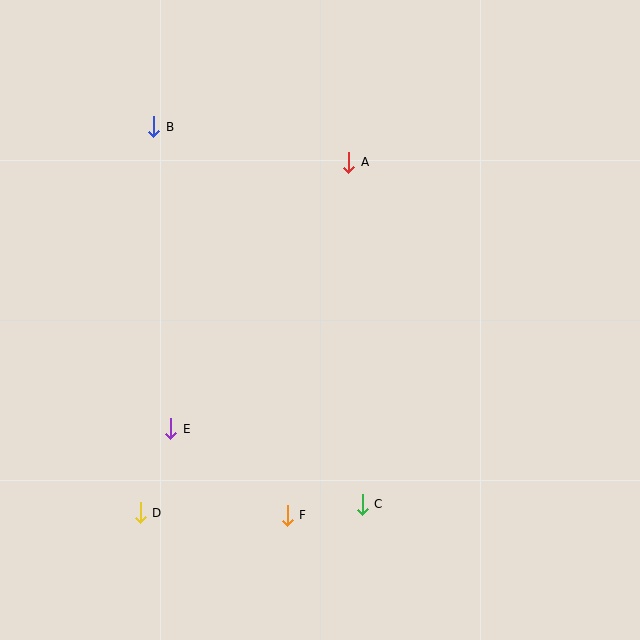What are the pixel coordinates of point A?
Point A is at (349, 162).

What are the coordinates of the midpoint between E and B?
The midpoint between E and B is at (162, 278).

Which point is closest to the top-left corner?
Point B is closest to the top-left corner.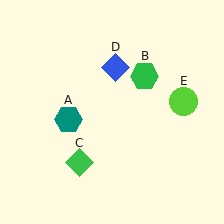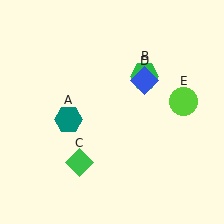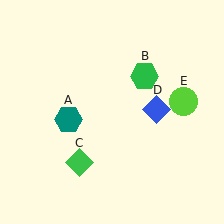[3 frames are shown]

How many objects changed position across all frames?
1 object changed position: blue diamond (object D).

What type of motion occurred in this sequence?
The blue diamond (object D) rotated clockwise around the center of the scene.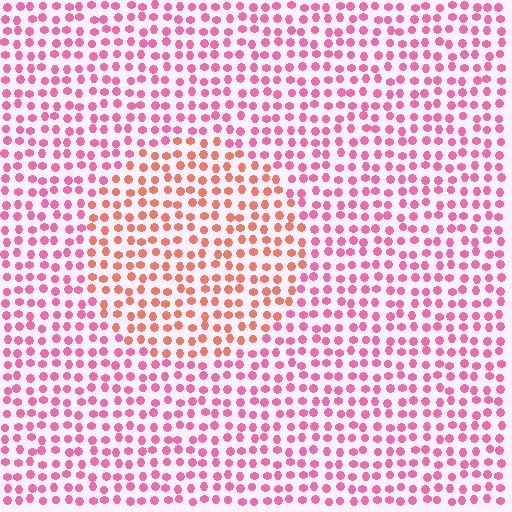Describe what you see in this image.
The image is filled with small pink elements in a uniform arrangement. A circle-shaped region is visible where the elements are tinted to a slightly different hue, forming a subtle color boundary.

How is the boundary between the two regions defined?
The boundary is defined purely by a slight shift in hue (about 39 degrees). Spacing, size, and orientation are identical on both sides.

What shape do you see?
I see a circle.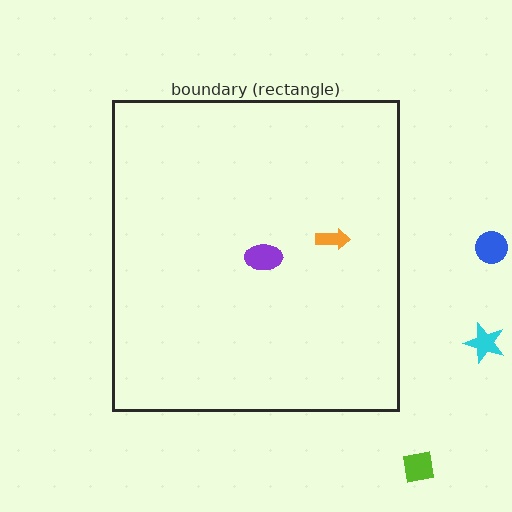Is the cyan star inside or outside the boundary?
Outside.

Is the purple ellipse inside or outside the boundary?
Inside.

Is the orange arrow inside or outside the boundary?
Inside.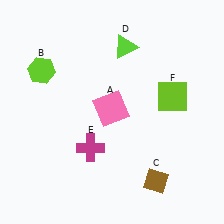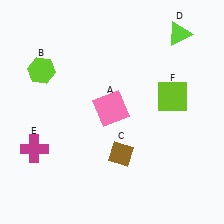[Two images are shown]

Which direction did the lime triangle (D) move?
The lime triangle (D) moved right.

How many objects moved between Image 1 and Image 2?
3 objects moved between the two images.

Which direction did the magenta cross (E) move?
The magenta cross (E) moved left.